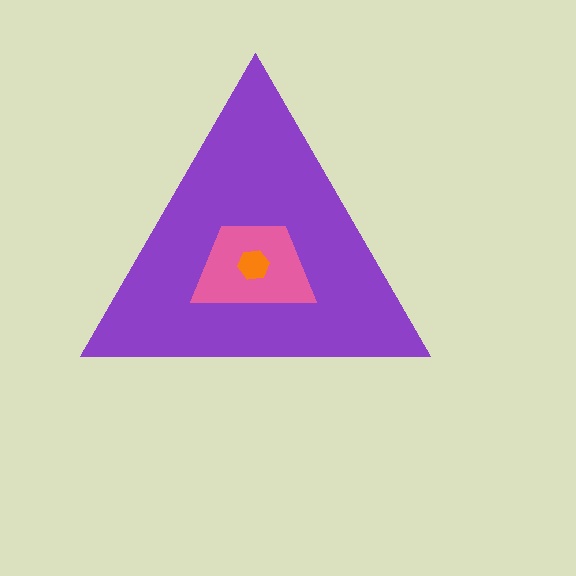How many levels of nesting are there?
3.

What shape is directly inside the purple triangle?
The pink trapezoid.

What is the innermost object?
The orange hexagon.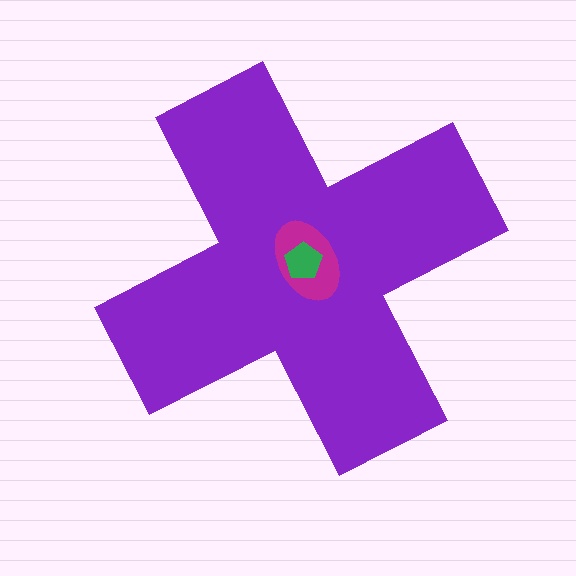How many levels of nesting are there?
3.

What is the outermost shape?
The purple cross.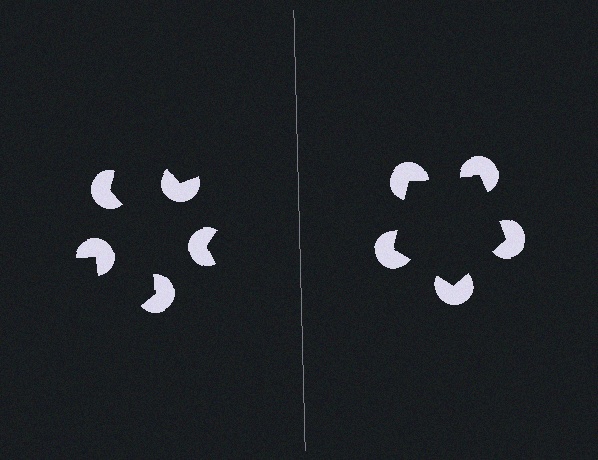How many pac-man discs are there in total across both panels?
10 — 5 on each side.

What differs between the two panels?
The pac-man discs are positioned identically on both sides; only the wedge orientations differ. On the right they align to a pentagon; on the left they are misaligned.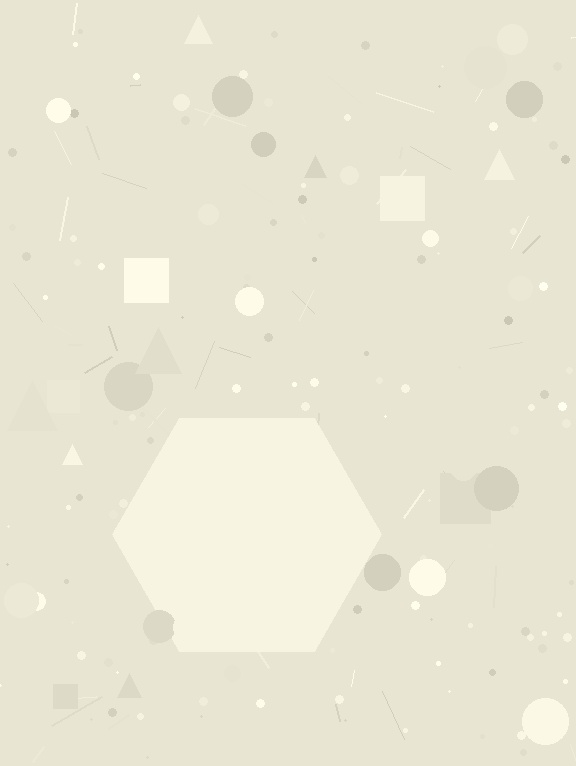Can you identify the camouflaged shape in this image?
The camouflaged shape is a hexagon.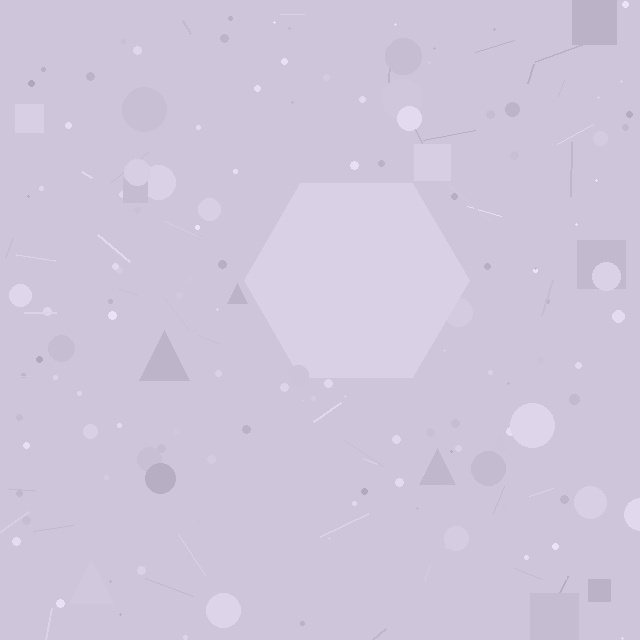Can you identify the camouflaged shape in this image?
The camouflaged shape is a hexagon.